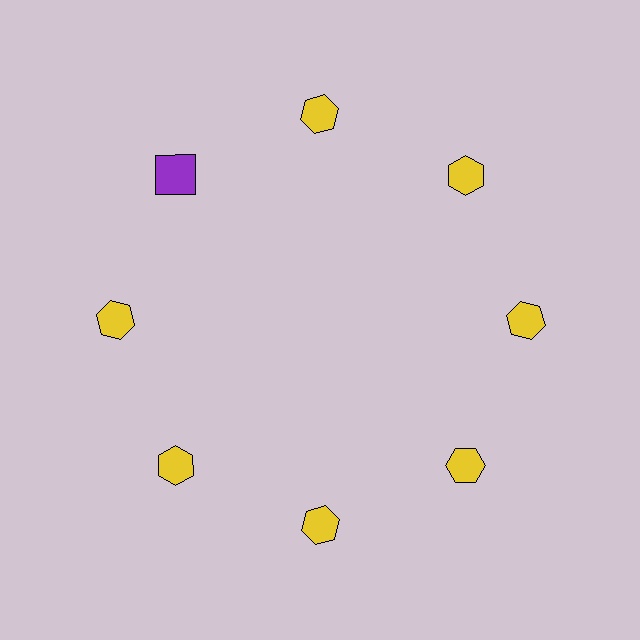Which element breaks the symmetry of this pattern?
The purple square at roughly the 10 o'clock position breaks the symmetry. All other shapes are yellow hexagons.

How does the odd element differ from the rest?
It differs in both color (purple instead of yellow) and shape (square instead of hexagon).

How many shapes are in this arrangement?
There are 8 shapes arranged in a ring pattern.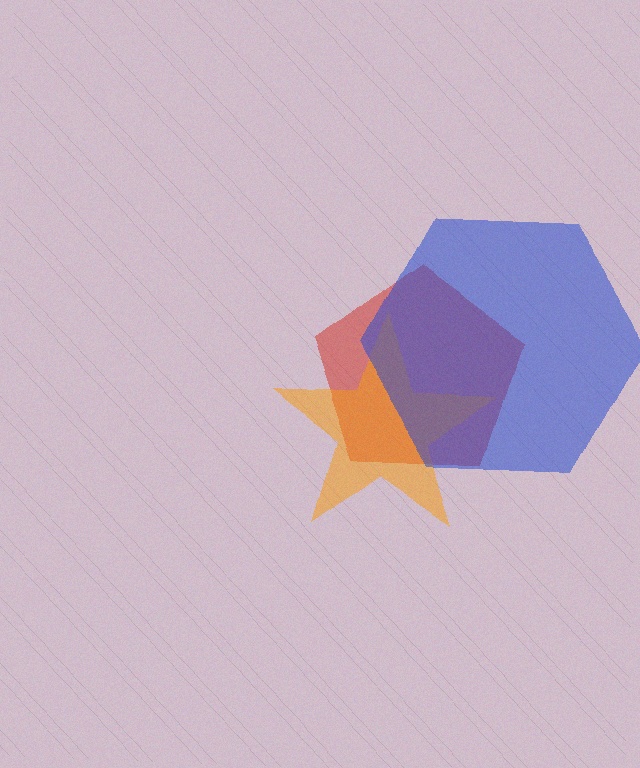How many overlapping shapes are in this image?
There are 3 overlapping shapes in the image.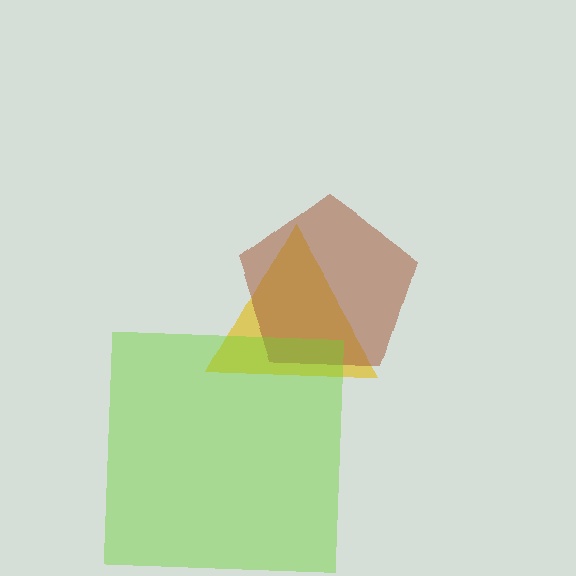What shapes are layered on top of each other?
The layered shapes are: a yellow triangle, a brown pentagon, a lime square.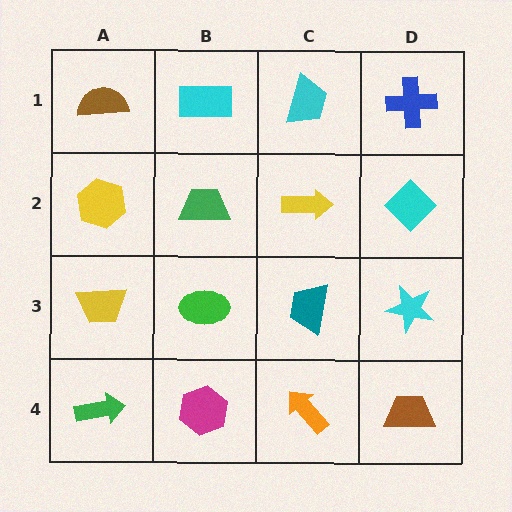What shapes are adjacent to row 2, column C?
A cyan trapezoid (row 1, column C), a teal trapezoid (row 3, column C), a green trapezoid (row 2, column B), a cyan diamond (row 2, column D).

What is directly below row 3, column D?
A brown trapezoid.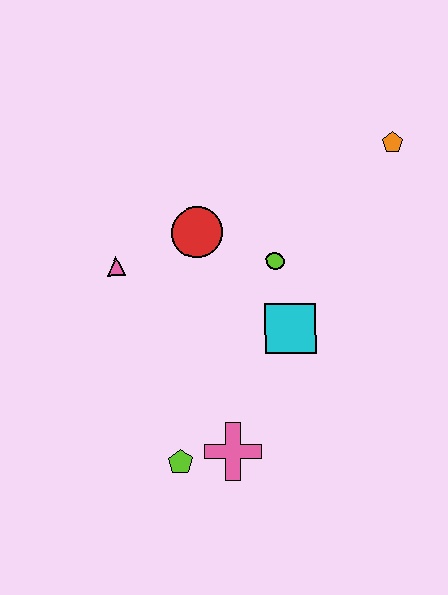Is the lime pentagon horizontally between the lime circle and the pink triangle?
Yes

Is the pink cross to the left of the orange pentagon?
Yes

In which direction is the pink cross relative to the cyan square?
The pink cross is below the cyan square.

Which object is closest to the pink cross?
The lime pentagon is closest to the pink cross.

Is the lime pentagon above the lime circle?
No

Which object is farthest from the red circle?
The lime pentagon is farthest from the red circle.